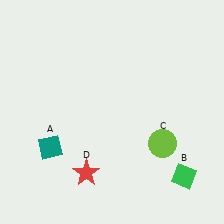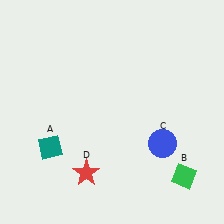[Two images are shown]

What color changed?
The circle (C) changed from lime in Image 1 to blue in Image 2.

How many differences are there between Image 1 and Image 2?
There is 1 difference between the two images.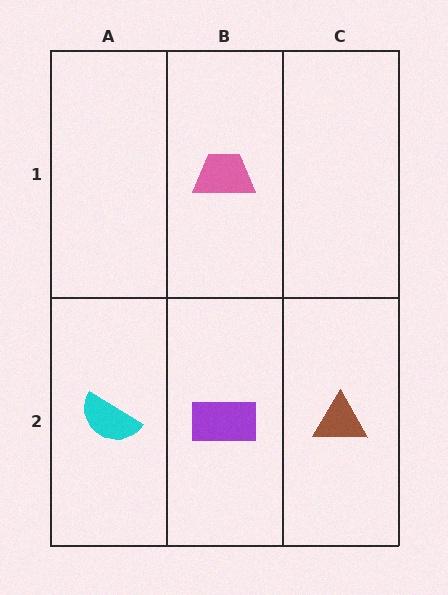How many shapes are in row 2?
3 shapes.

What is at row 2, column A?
A cyan semicircle.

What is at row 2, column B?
A purple rectangle.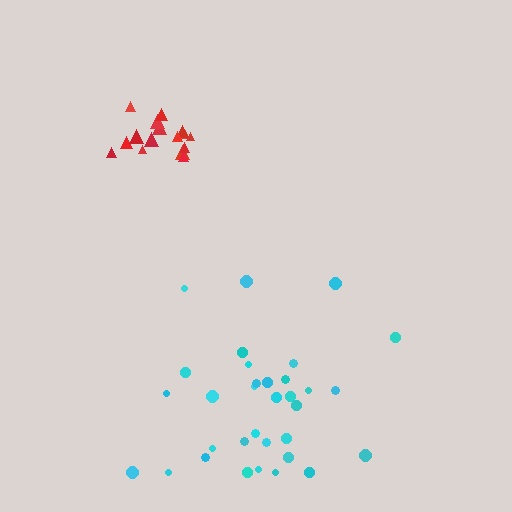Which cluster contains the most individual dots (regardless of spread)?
Cyan (33).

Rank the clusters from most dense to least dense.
red, cyan.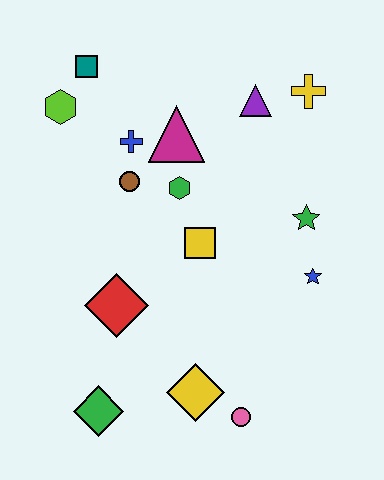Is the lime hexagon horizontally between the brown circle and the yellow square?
No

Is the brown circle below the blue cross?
Yes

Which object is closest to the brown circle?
The blue cross is closest to the brown circle.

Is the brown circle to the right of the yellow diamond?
No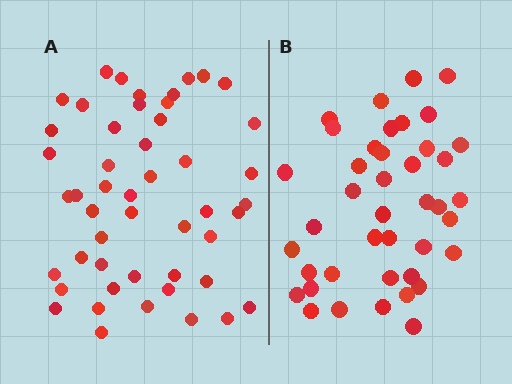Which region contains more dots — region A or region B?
Region A (the left region) has more dots.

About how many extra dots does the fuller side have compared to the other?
Region A has roughly 8 or so more dots than region B.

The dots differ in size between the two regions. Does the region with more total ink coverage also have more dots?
No. Region B has more total ink coverage because its dots are larger, but region A actually contains more individual dots. Total area can be misleading — the number of items is what matters here.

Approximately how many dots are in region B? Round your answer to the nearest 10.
About 40 dots. (The exact count is 41, which rounds to 40.)